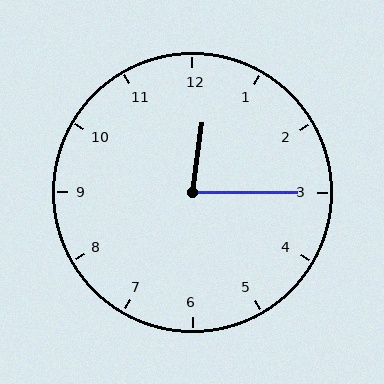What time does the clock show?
12:15.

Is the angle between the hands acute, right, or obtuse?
It is acute.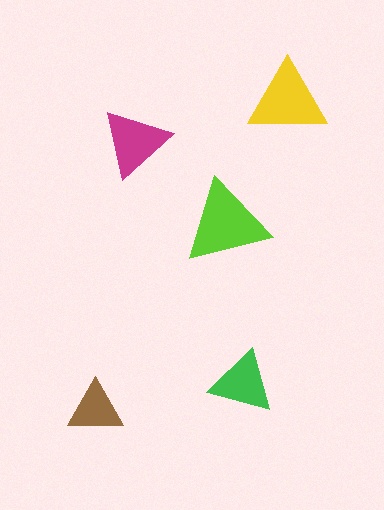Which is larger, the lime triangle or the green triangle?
The lime one.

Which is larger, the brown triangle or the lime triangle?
The lime one.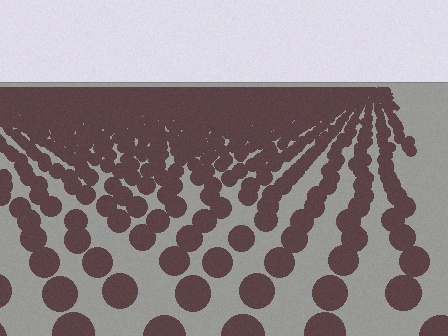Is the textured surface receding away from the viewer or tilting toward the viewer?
The surface is receding away from the viewer. Texture elements get smaller and denser toward the top.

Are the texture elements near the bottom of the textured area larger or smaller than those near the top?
Larger. Near the bottom, elements are closer to the viewer and appear at a bigger on-screen size.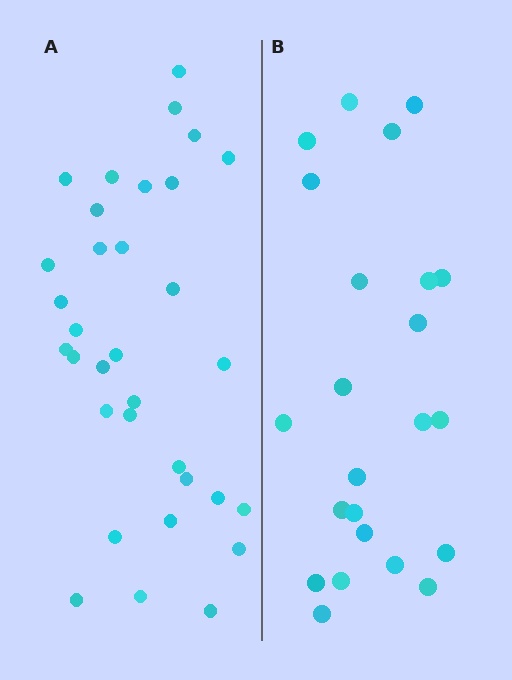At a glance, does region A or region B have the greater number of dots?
Region A (the left region) has more dots.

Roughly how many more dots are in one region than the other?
Region A has roughly 10 or so more dots than region B.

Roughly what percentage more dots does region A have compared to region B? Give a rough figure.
About 45% more.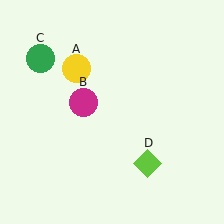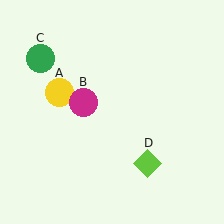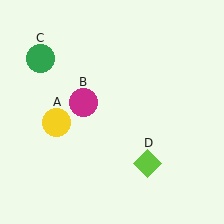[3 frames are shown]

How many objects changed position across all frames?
1 object changed position: yellow circle (object A).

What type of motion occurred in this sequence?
The yellow circle (object A) rotated counterclockwise around the center of the scene.